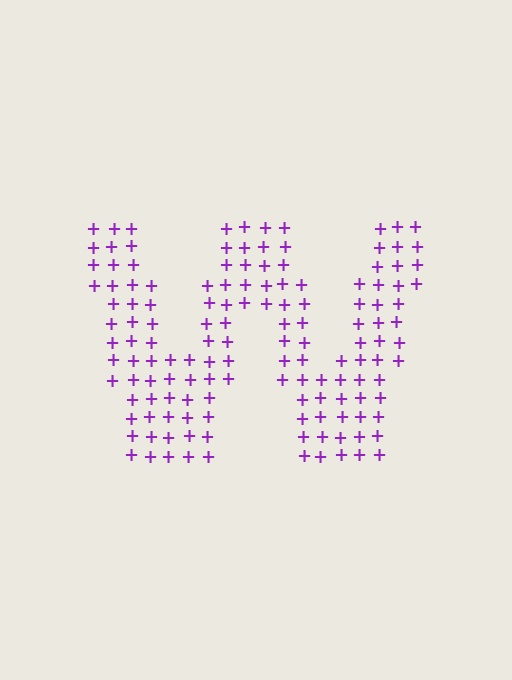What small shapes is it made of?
It is made of small plus signs.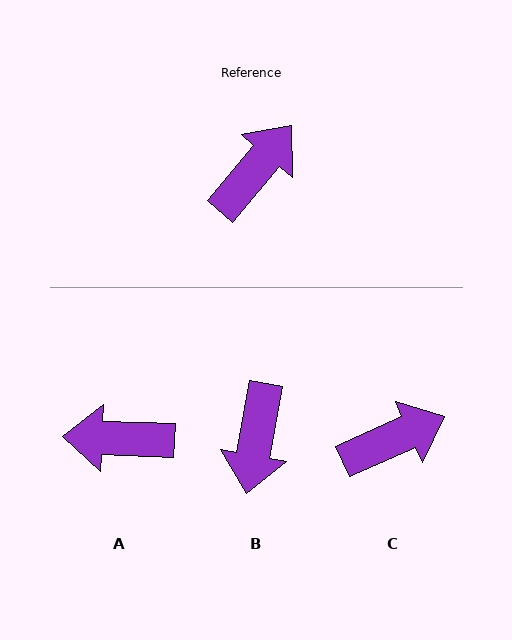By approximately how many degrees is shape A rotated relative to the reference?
Approximately 128 degrees counter-clockwise.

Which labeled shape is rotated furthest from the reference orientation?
B, about 150 degrees away.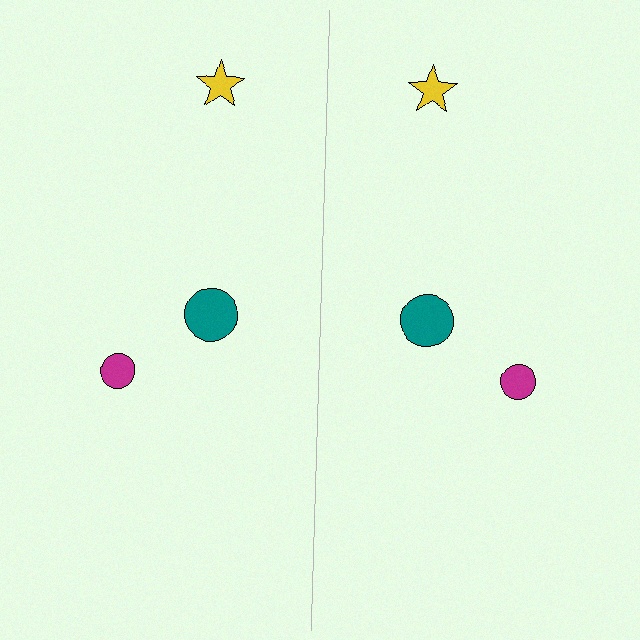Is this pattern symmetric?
Yes, this pattern has bilateral (reflection) symmetry.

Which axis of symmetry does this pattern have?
The pattern has a vertical axis of symmetry running through the center of the image.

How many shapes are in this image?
There are 6 shapes in this image.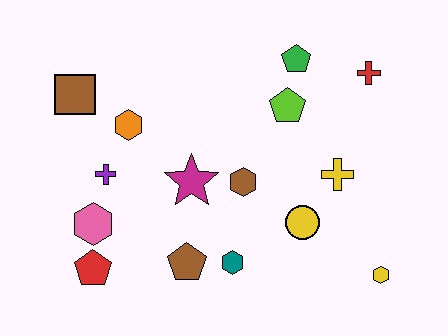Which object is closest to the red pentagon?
The pink hexagon is closest to the red pentagon.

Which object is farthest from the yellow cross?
The brown square is farthest from the yellow cross.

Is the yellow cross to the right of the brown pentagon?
Yes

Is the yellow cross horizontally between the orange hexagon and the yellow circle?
No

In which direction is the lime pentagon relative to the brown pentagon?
The lime pentagon is above the brown pentagon.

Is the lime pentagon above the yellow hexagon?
Yes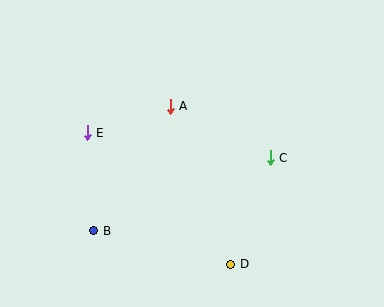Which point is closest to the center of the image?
Point A at (170, 106) is closest to the center.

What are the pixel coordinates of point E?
Point E is at (87, 133).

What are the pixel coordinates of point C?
Point C is at (270, 158).